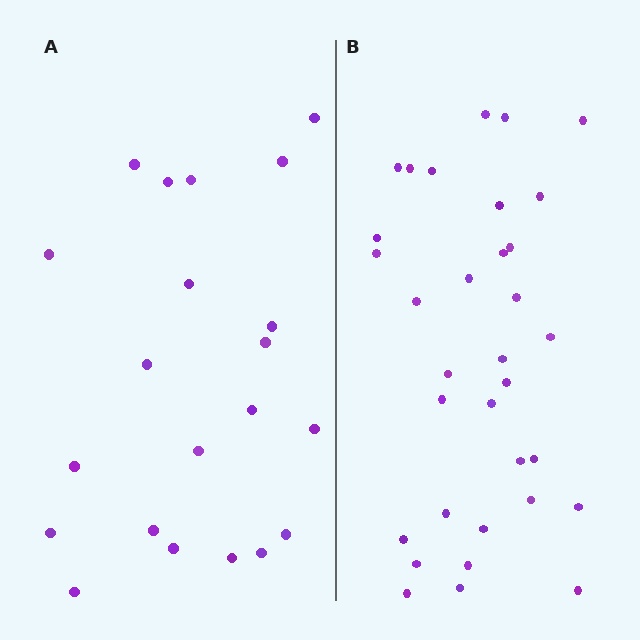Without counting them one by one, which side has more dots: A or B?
Region B (the right region) has more dots.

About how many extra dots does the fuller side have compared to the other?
Region B has roughly 12 or so more dots than region A.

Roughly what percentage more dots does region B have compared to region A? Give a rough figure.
About 55% more.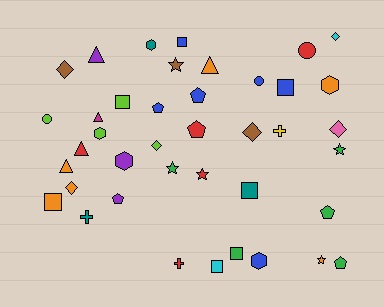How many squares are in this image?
There are 7 squares.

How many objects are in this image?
There are 40 objects.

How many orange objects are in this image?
There are 6 orange objects.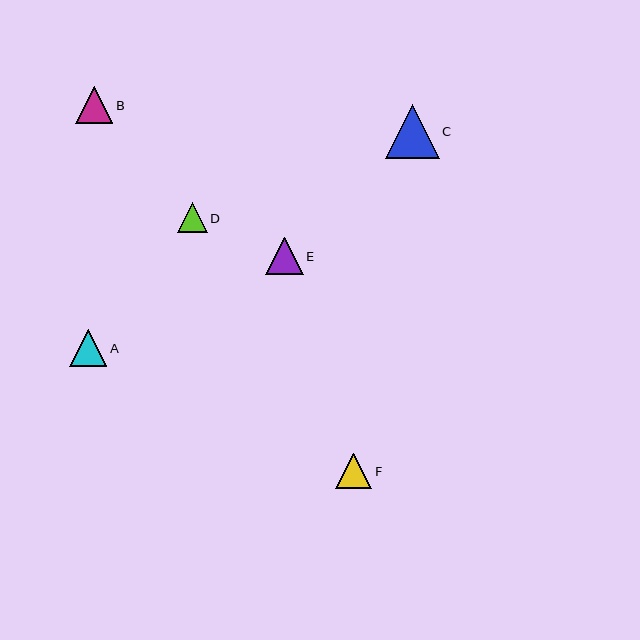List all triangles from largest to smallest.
From largest to smallest: C, E, B, A, F, D.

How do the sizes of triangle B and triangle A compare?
Triangle B and triangle A are approximately the same size.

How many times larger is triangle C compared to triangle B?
Triangle C is approximately 1.4 times the size of triangle B.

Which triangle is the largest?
Triangle C is the largest with a size of approximately 54 pixels.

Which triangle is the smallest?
Triangle D is the smallest with a size of approximately 30 pixels.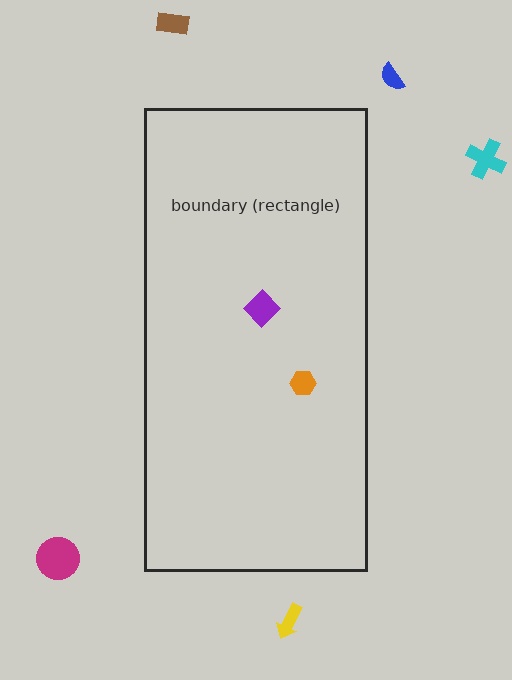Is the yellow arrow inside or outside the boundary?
Outside.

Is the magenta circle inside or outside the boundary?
Outside.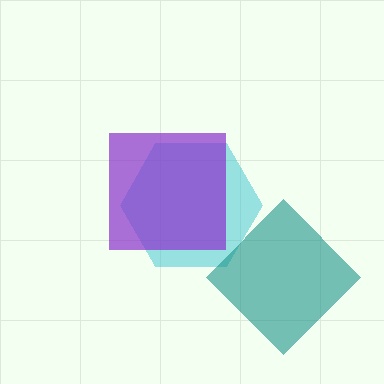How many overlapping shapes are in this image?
There are 3 overlapping shapes in the image.